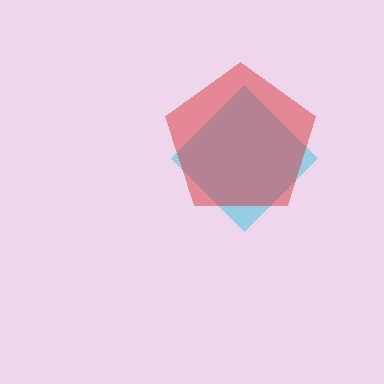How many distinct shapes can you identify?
There are 2 distinct shapes: a cyan diamond, a red pentagon.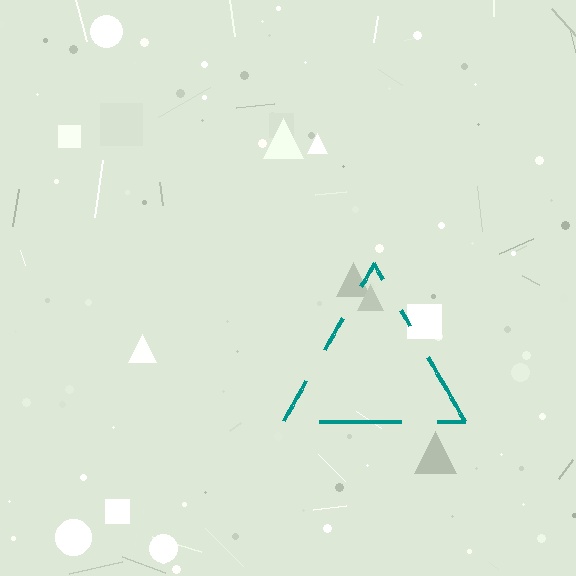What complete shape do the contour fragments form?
The contour fragments form a triangle.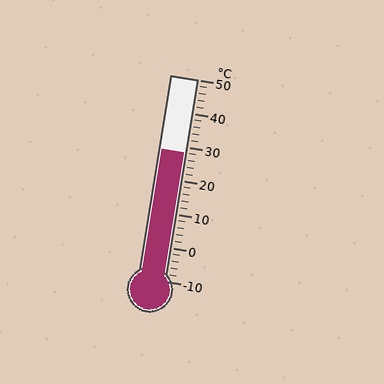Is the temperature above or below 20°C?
The temperature is above 20°C.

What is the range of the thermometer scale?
The thermometer scale ranges from -10°C to 50°C.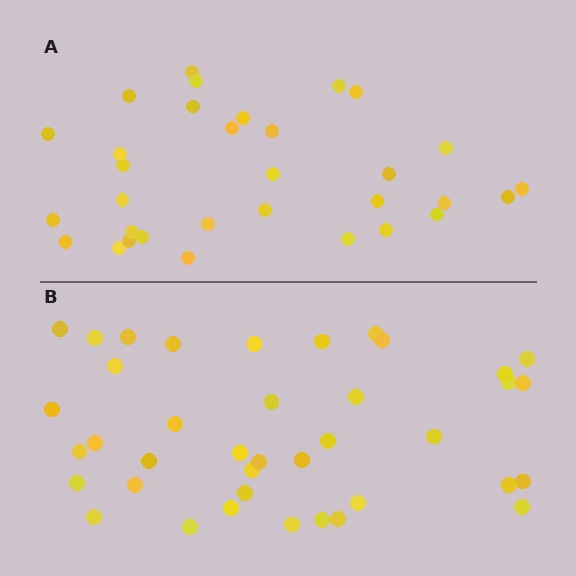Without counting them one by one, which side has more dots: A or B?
Region B (the bottom region) has more dots.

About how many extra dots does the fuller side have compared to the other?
Region B has roughly 8 or so more dots than region A.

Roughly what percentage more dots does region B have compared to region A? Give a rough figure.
About 20% more.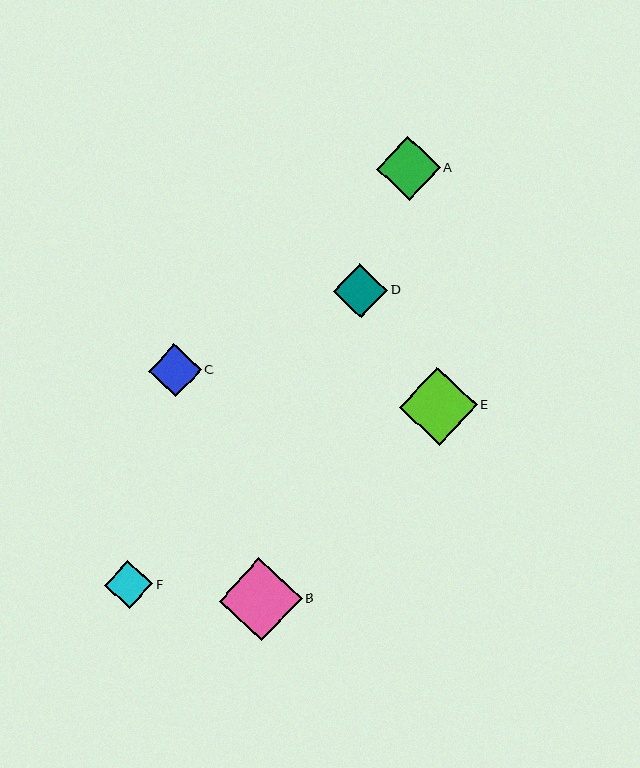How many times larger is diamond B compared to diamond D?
Diamond B is approximately 1.5 times the size of diamond D.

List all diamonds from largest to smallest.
From largest to smallest: B, E, A, D, C, F.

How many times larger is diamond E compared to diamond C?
Diamond E is approximately 1.5 times the size of diamond C.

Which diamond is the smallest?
Diamond F is the smallest with a size of approximately 48 pixels.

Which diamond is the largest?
Diamond B is the largest with a size of approximately 82 pixels.